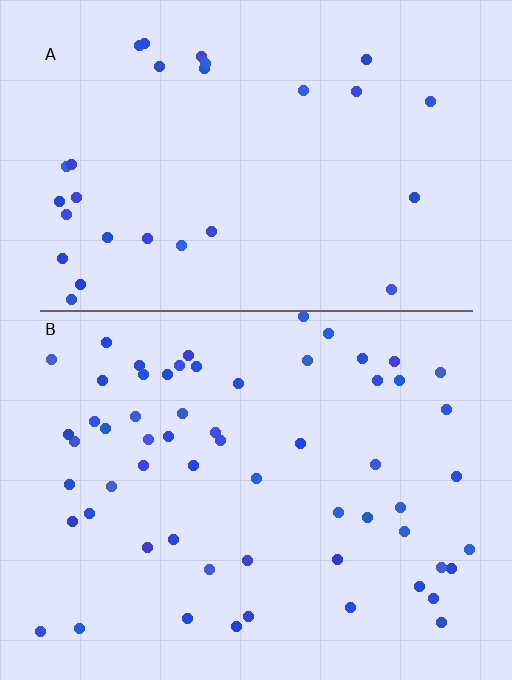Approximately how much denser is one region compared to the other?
Approximately 2.0× — region B over region A.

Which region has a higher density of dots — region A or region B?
B (the bottom).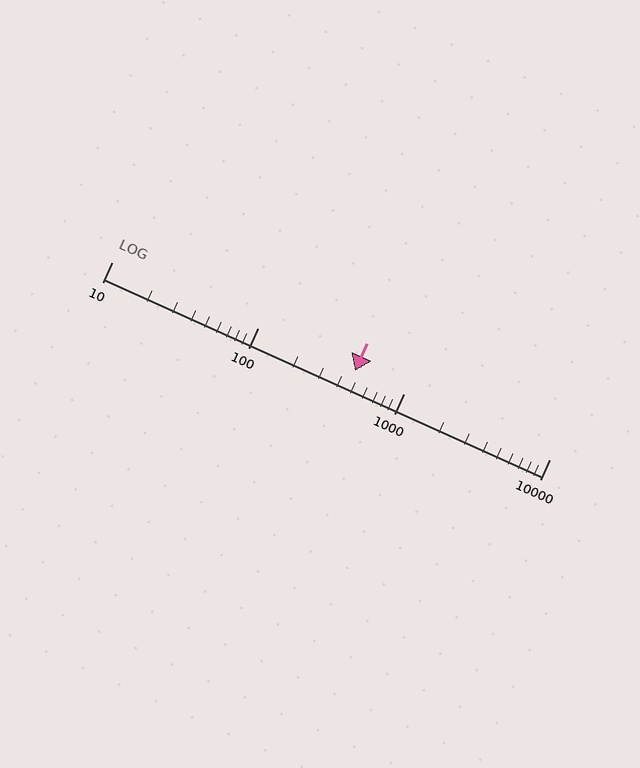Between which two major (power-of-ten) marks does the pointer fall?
The pointer is between 100 and 1000.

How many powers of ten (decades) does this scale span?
The scale spans 3 decades, from 10 to 10000.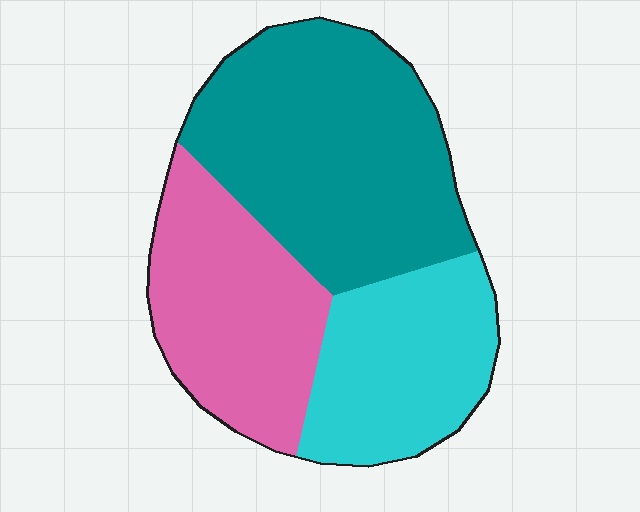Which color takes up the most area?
Teal, at roughly 45%.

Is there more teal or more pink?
Teal.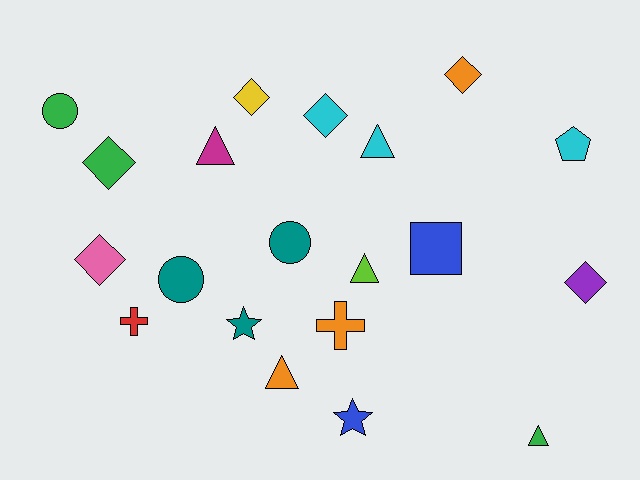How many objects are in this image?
There are 20 objects.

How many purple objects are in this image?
There is 1 purple object.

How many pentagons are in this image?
There is 1 pentagon.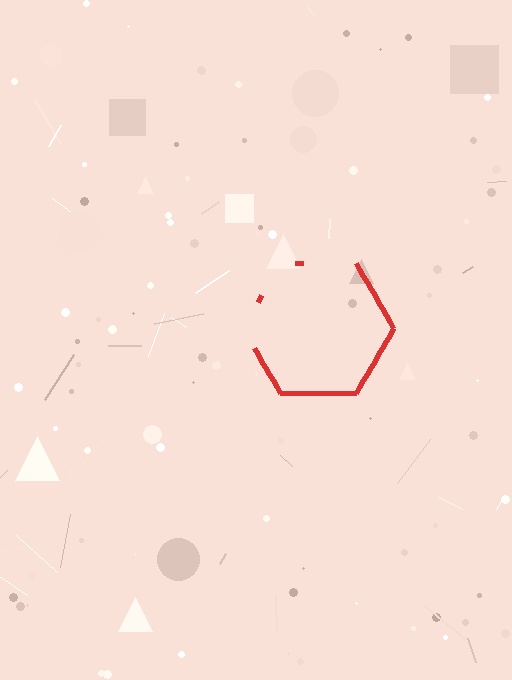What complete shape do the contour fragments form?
The contour fragments form a hexagon.